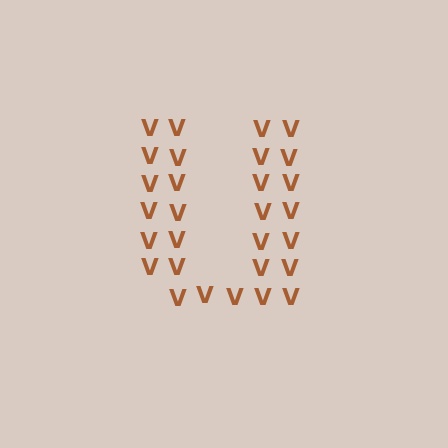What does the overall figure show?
The overall figure shows the letter U.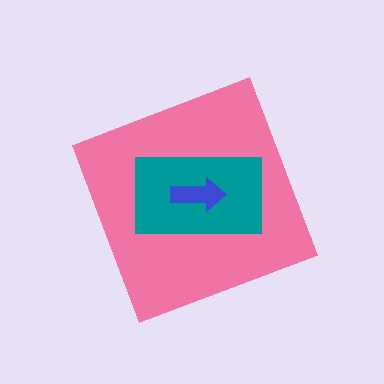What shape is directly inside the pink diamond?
The teal rectangle.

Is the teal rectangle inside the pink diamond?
Yes.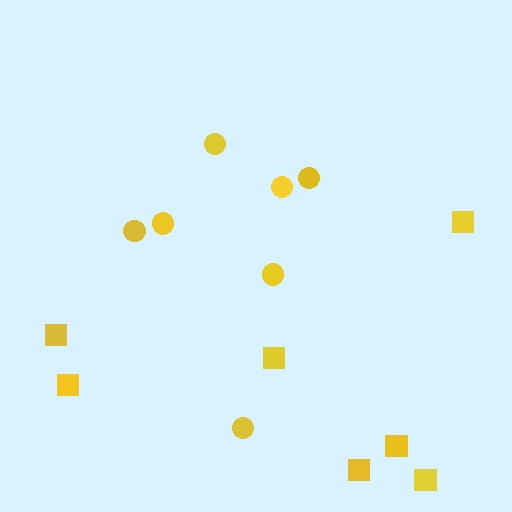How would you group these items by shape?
There are 2 groups: one group of circles (7) and one group of squares (7).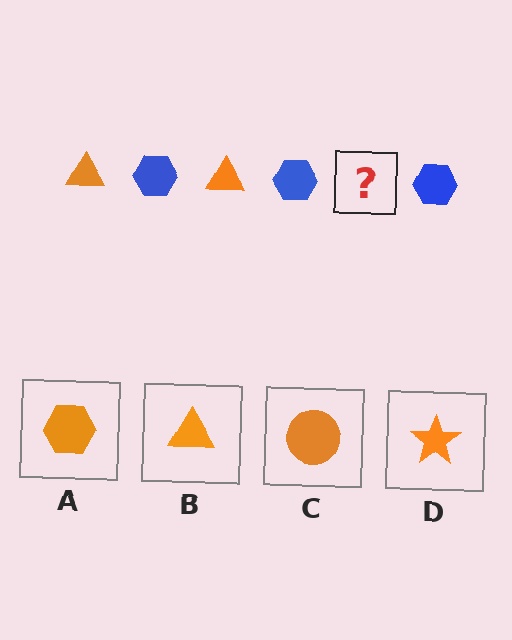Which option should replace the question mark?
Option B.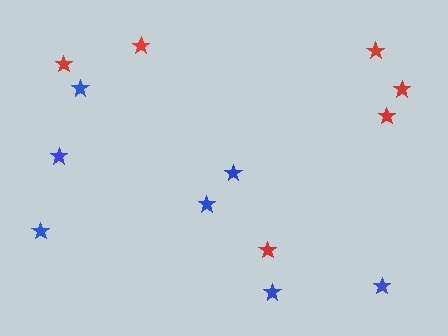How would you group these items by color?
There are 2 groups: one group of blue stars (7) and one group of red stars (6).